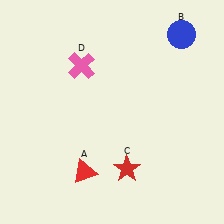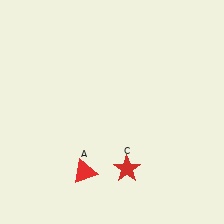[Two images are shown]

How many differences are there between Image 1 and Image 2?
There are 2 differences between the two images.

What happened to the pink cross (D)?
The pink cross (D) was removed in Image 2. It was in the top-left area of Image 1.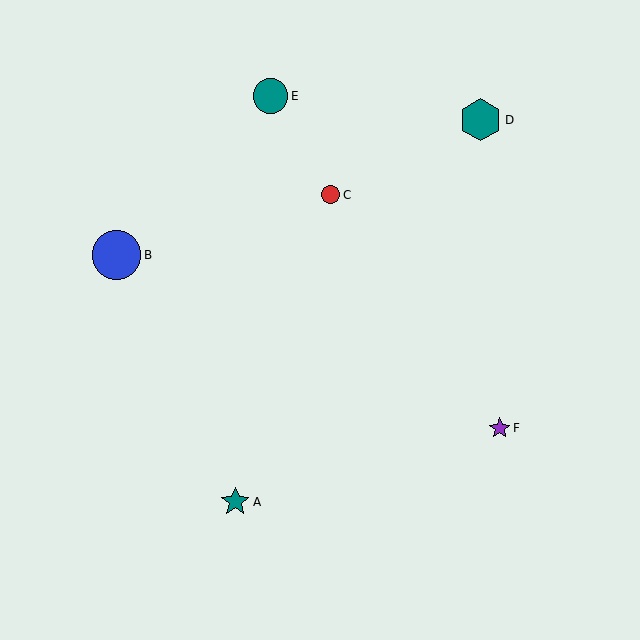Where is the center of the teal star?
The center of the teal star is at (235, 502).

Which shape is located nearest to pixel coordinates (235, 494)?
The teal star (labeled A) at (235, 502) is nearest to that location.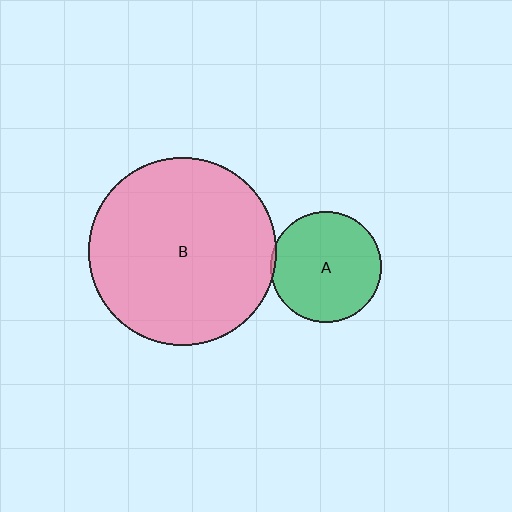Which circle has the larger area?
Circle B (pink).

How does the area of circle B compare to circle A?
Approximately 2.9 times.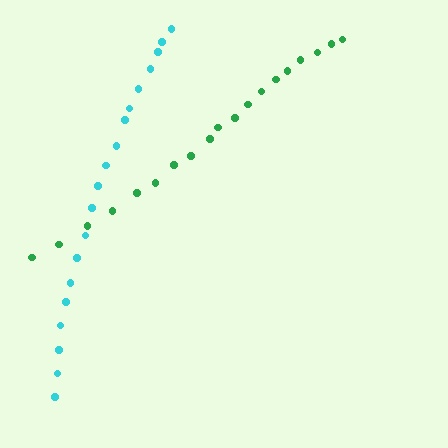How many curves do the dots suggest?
There are 2 distinct paths.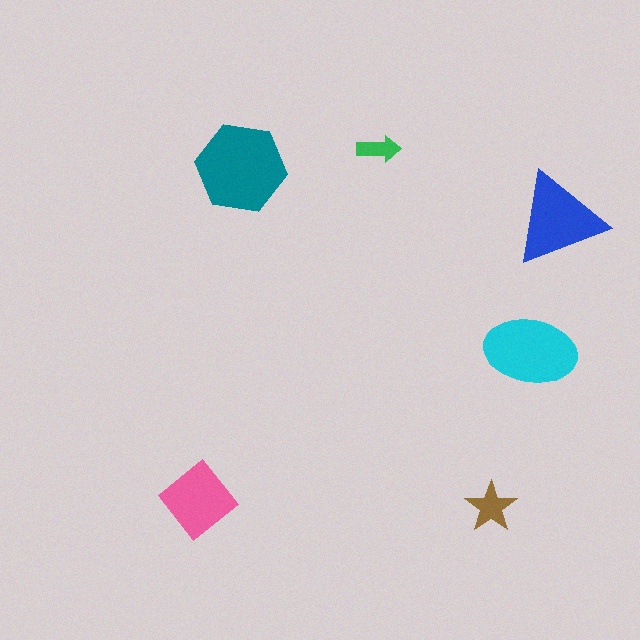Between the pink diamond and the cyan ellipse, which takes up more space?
The cyan ellipse.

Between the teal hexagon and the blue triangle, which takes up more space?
The teal hexagon.